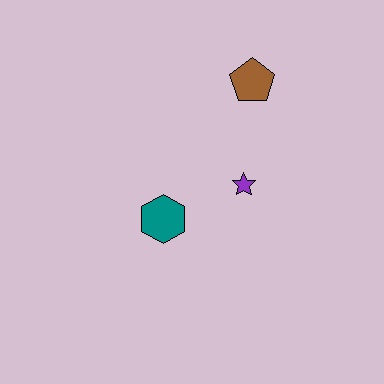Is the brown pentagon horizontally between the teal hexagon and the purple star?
No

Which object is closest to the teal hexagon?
The purple star is closest to the teal hexagon.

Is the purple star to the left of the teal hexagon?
No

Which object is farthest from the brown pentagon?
The teal hexagon is farthest from the brown pentagon.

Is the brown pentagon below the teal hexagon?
No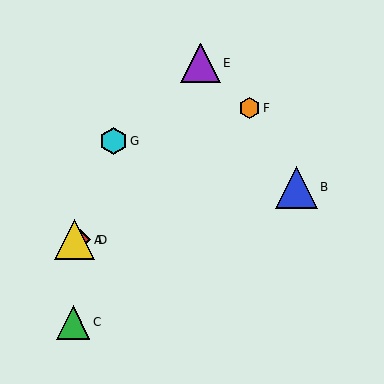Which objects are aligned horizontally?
Objects A, D are aligned horizontally.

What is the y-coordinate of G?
Object G is at y≈141.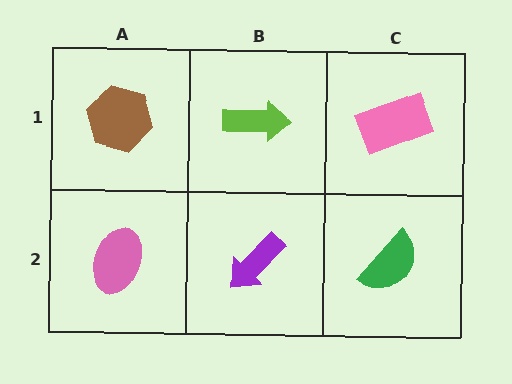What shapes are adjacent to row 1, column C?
A green semicircle (row 2, column C), a lime arrow (row 1, column B).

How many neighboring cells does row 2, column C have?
2.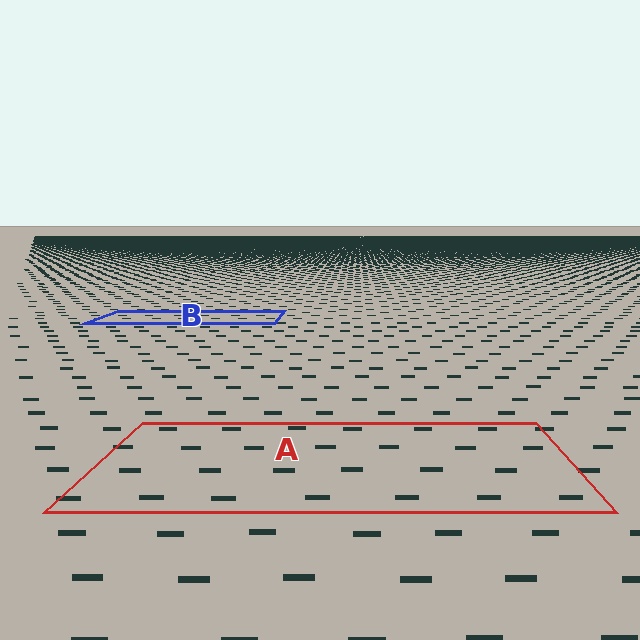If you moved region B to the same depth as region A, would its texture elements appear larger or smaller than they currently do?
They would appear larger. At a closer depth, the same texture elements are projected at a bigger on-screen size.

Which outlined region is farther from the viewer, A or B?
Region B is farther from the viewer — the texture elements inside it appear smaller and more densely packed.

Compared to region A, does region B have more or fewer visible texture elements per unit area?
Region B has more texture elements per unit area — they are packed more densely because it is farther away.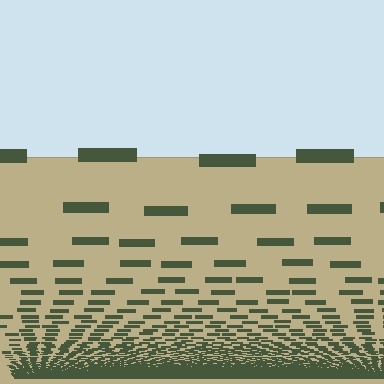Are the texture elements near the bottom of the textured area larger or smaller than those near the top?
Smaller. The gradient is inverted — elements near the bottom are smaller and denser.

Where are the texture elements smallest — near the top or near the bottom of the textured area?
Near the bottom.